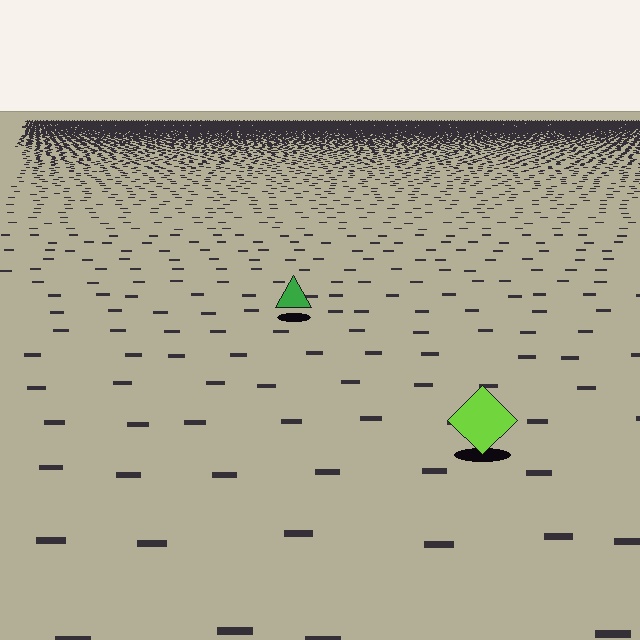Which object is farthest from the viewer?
The green triangle is farthest from the viewer. It appears smaller and the ground texture around it is denser.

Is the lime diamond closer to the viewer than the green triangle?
Yes. The lime diamond is closer — you can tell from the texture gradient: the ground texture is coarser near it.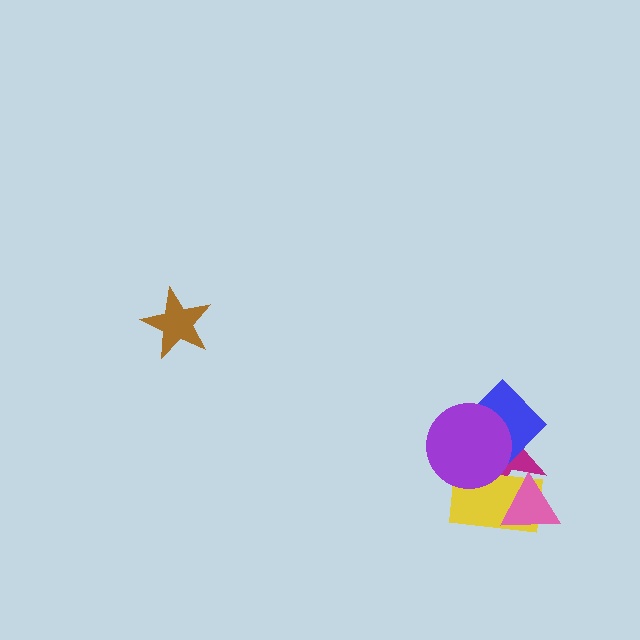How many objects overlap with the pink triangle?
2 objects overlap with the pink triangle.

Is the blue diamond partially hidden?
Yes, it is partially covered by another shape.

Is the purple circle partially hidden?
No, no other shape covers it.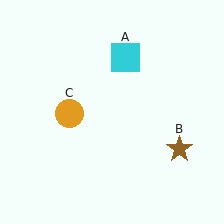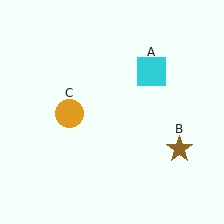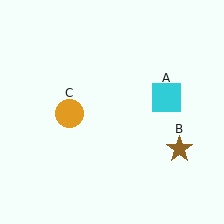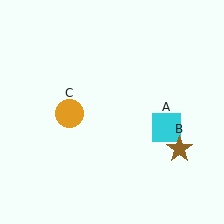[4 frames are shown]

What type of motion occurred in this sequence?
The cyan square (object A) rotated clockwise around the center of the scene.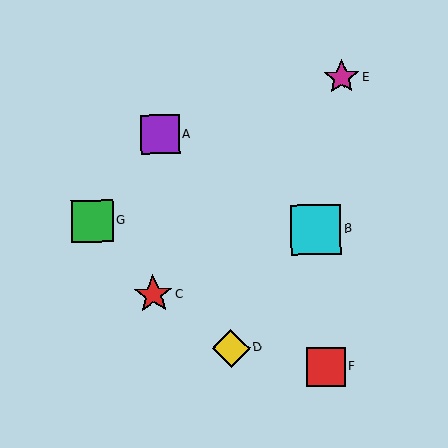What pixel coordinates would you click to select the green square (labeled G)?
Click at (92, 221) to select the green square G.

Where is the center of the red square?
The center of the red square is at (326, 367).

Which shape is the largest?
The cyan square (labeled B) is the largest.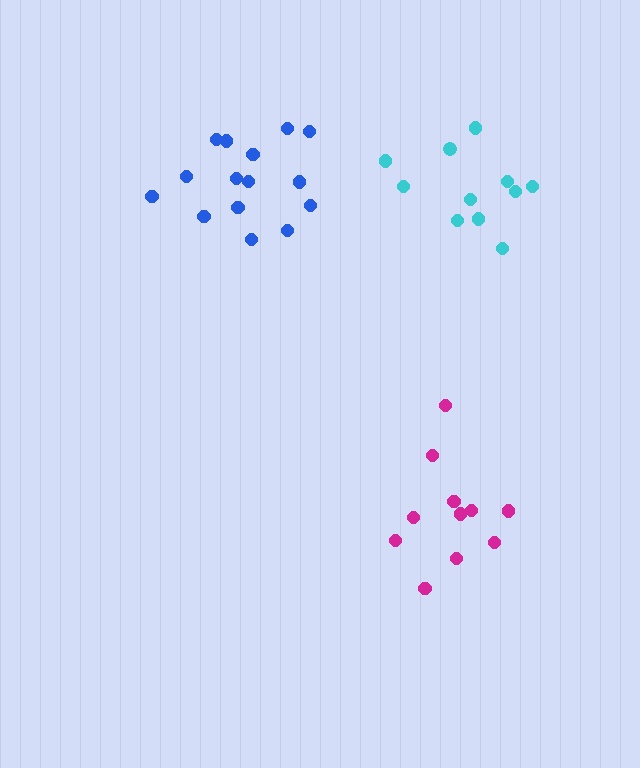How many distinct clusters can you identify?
There are 3 distinct clusters.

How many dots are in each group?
Group 1: 15 dots, Group 2: 11 dots, Group 3: 11 dots (37 total).